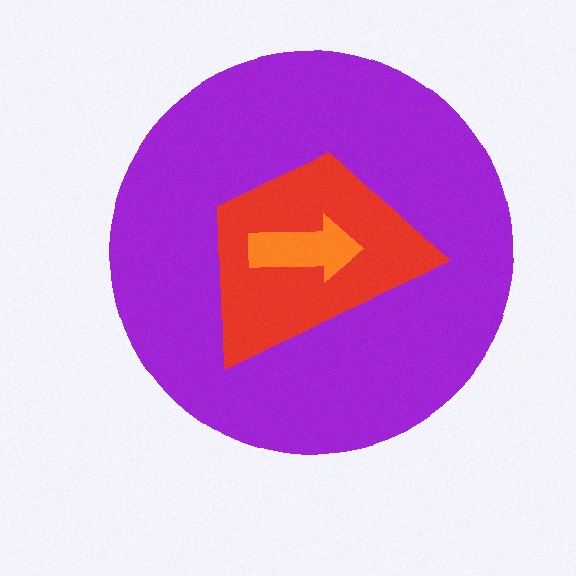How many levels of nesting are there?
3.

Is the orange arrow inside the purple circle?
Yes.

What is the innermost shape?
The orange arrow.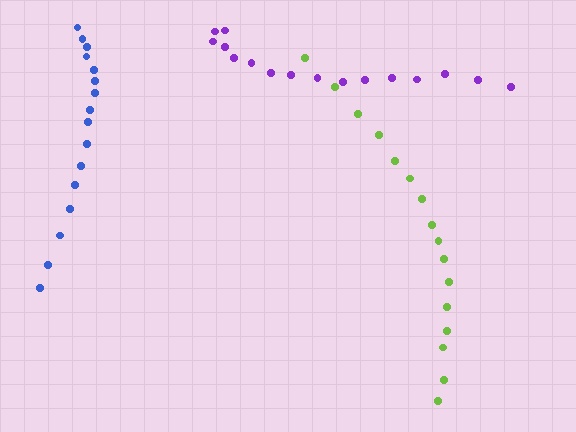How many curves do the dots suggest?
There are 3 distinct paths.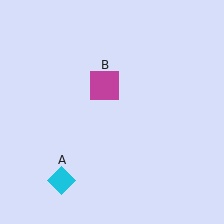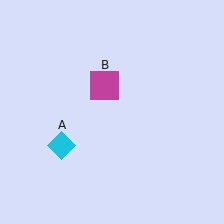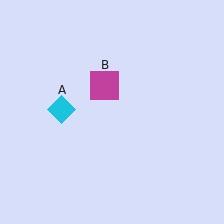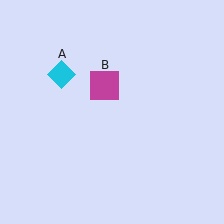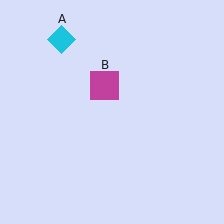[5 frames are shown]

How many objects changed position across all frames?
1 object changed position: cyan diamond (object A).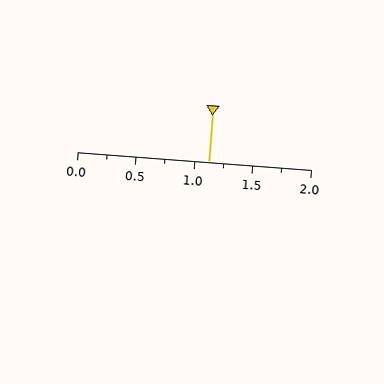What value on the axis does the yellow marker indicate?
The marker indicates approximately 1.12.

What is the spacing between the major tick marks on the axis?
The major ticks are spaced 0.5 apart.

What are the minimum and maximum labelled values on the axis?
The axis runs from 0.0 to 2.0.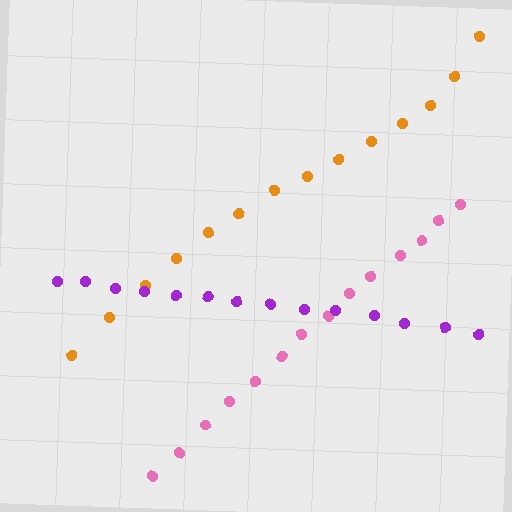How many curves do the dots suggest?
There are 3 distinct paths.